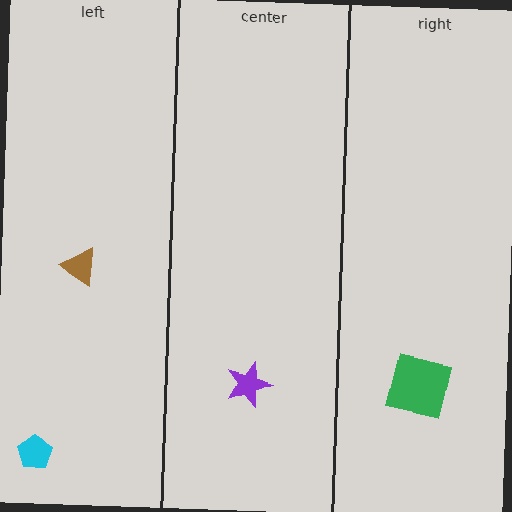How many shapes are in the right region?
1.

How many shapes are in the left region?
2.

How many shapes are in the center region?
1.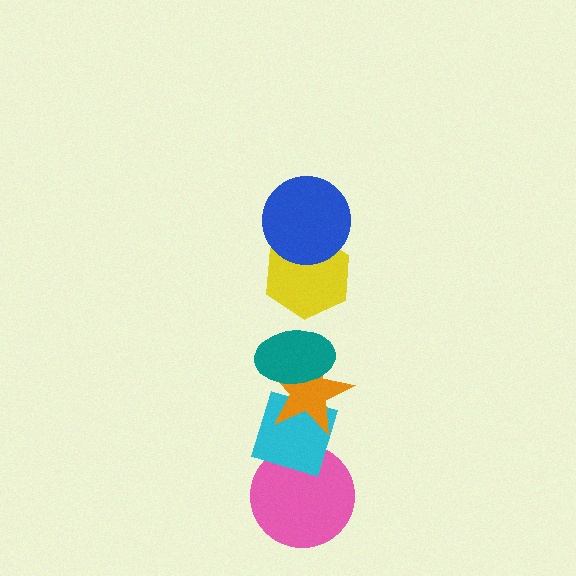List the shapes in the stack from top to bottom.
From top to bottom: the blue circle, the yellow hexagon, the teal ellipse, the orange star, the cyan diamond, the pink circle.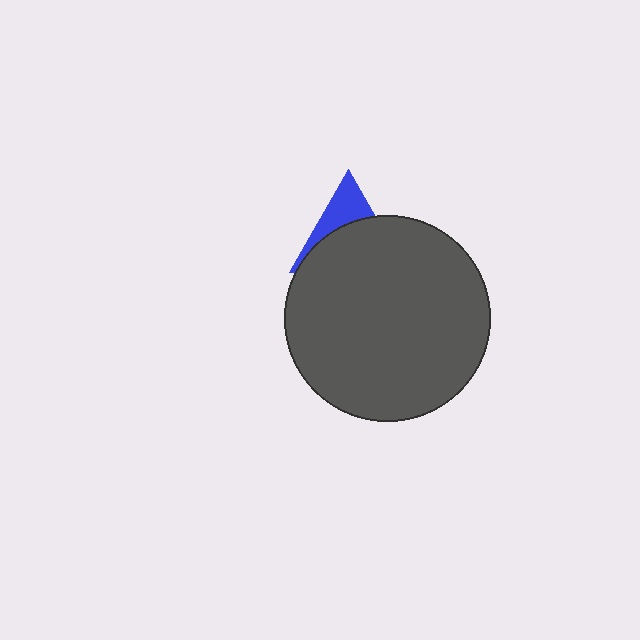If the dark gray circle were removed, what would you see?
You would see the complete blue triangle.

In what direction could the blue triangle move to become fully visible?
The blue triangle could move up. That would shift it out from behind the dark gray circle entirely.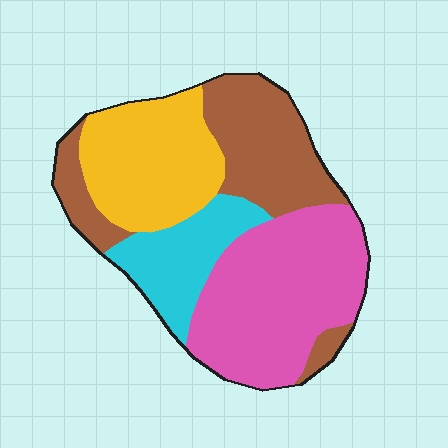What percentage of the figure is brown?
Brown covers about 25% of the figure.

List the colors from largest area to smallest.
From largest to smallest: pink, brown, yellow, cyan.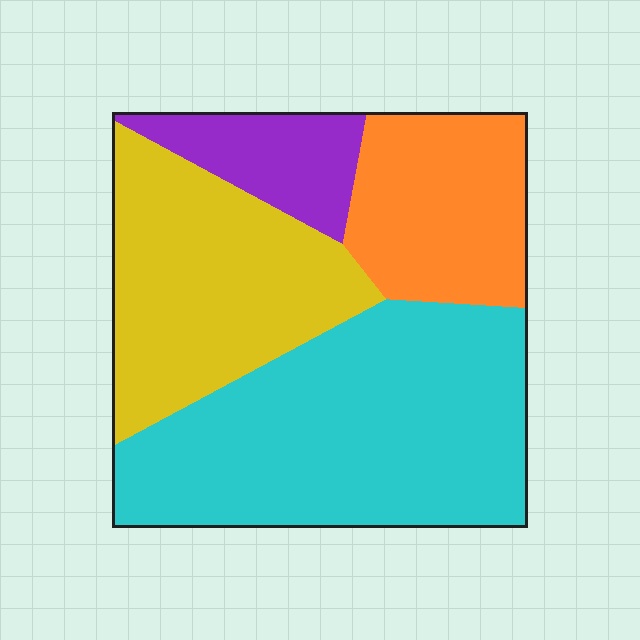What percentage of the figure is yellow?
Yellow takes up about one quarter (1/4) of the figure.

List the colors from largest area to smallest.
From largest to smallest: cyan, yellow, orange, purple.